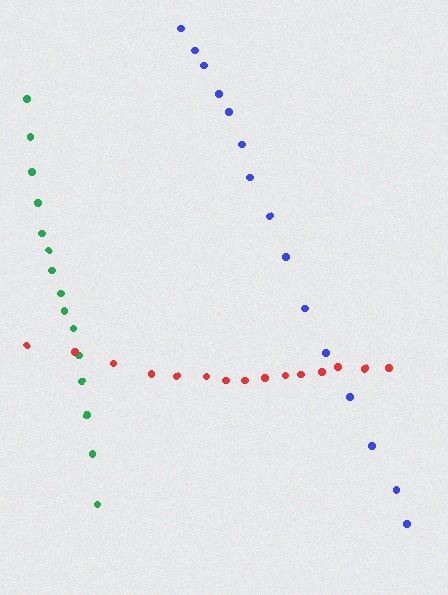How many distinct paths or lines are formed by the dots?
There are 3 distinct paths.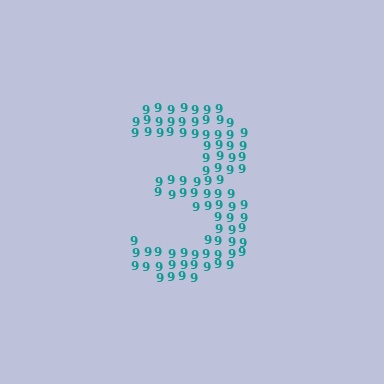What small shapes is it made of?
It is made of small digit 9's.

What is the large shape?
The large shape is the digit 3.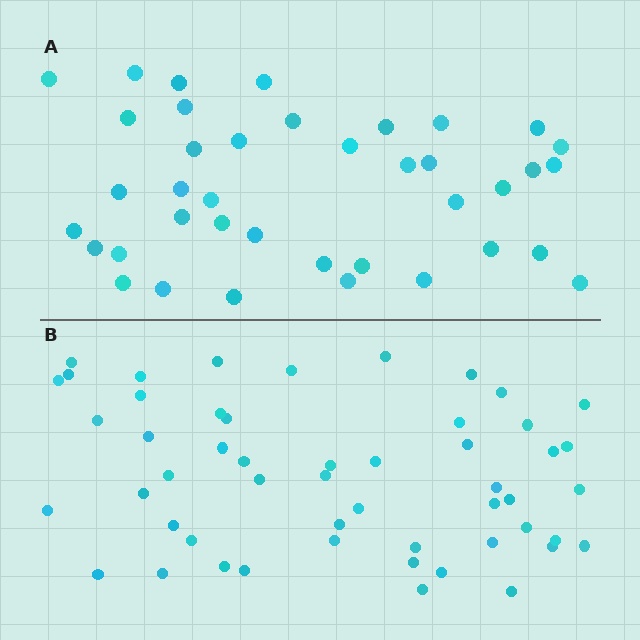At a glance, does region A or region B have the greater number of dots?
Region B (the bottom region) has more dots.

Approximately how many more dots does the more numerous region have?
Region B has approximately 15 more dots than region A.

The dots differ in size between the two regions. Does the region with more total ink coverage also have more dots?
No. Region A has more total ink coverage because its dots are larger, but region B actually contains more individual dots. Total area can be misleading — the number of items is what matters here.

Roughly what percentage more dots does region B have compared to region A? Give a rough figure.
About 35% more.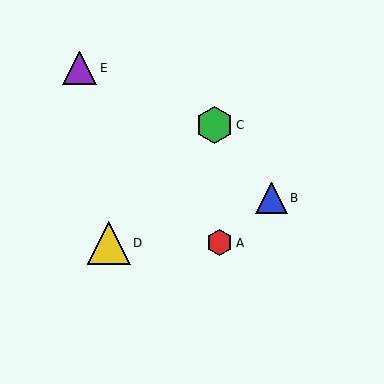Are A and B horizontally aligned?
No, A is at y≈243 and B is at y≈198.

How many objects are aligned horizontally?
2 objects (A, D) are aligned horizontally.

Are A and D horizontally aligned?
Yes, both are at y≈243.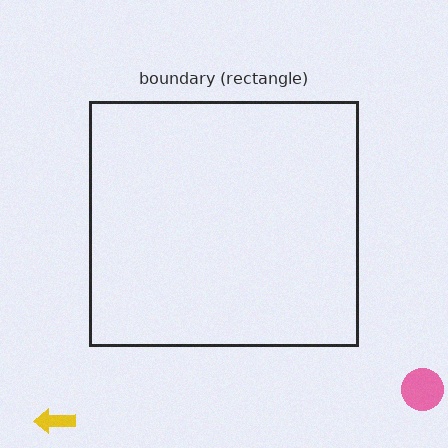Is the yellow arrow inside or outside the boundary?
Outside.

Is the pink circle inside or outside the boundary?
Outside.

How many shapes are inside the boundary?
0 inside, 2 outside.